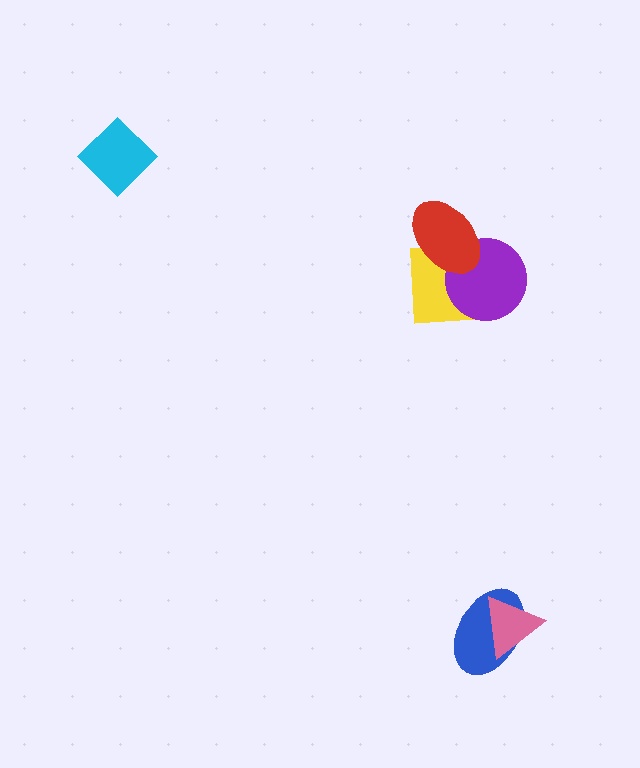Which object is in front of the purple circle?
The red ellipse is in front of the purple circle.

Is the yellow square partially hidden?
Yes, it is partially covered by another shape.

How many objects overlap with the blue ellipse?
1 object overlaps with the blue ellipse.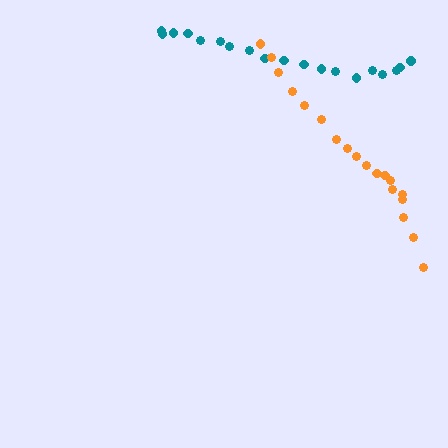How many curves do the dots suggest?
There are 2 distinct paths.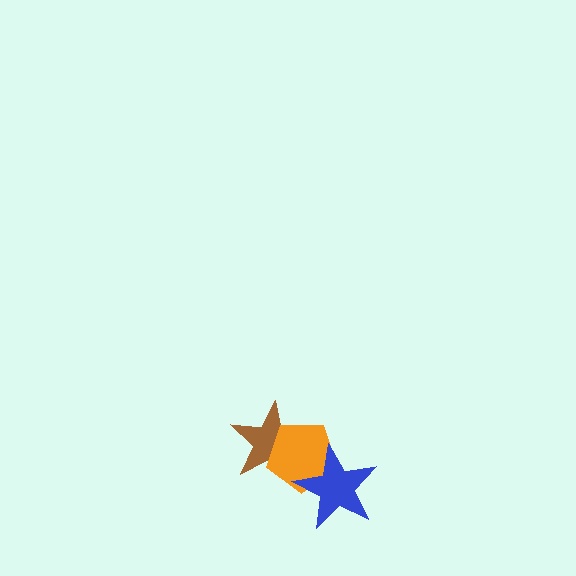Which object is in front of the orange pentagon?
The blue star is in front of the orange pentagon.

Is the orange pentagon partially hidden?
Yes, it is partially covered by another shape.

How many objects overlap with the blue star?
1 object overlaps with the blue star.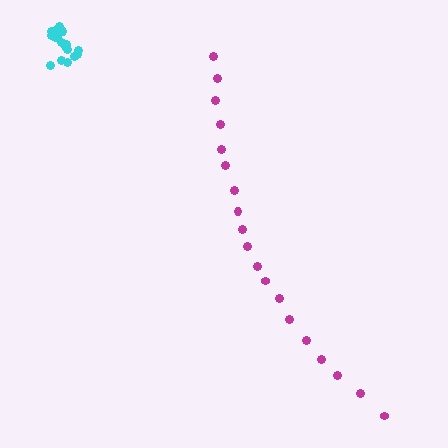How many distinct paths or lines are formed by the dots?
There are 2 distinct paths.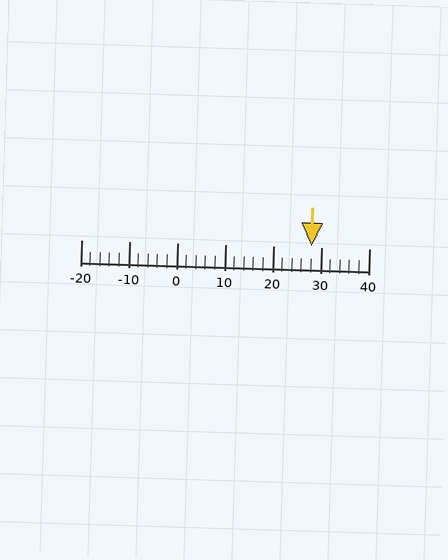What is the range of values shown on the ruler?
The ruler shows values from -20 to 40.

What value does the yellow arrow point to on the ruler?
The yellow arrow points to approximately 28.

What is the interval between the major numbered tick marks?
The major tick marks are spaced 10 units apart.